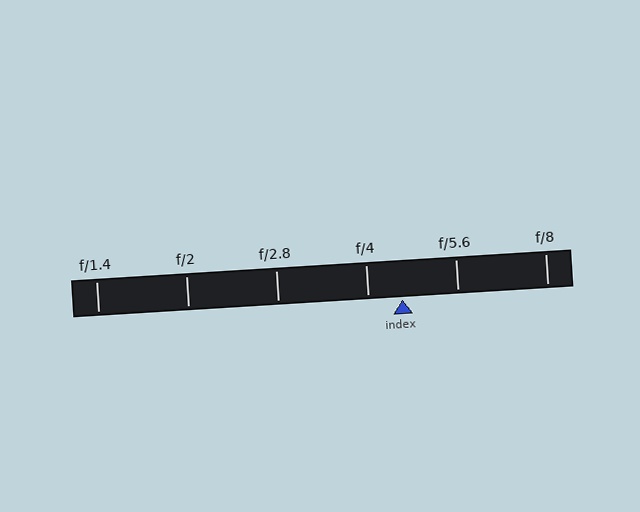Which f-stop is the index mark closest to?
The index mark is closest to f/4.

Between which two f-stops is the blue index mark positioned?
The index mark is between f/4 and f/5.6.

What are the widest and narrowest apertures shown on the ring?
The widest aperture shown is f/1.4 and the narrowest is f/8.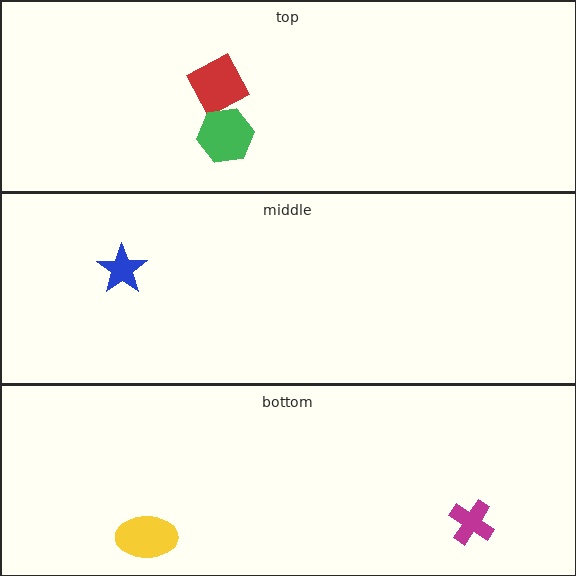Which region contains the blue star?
The middle region.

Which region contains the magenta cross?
The bottom region.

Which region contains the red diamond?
The top region.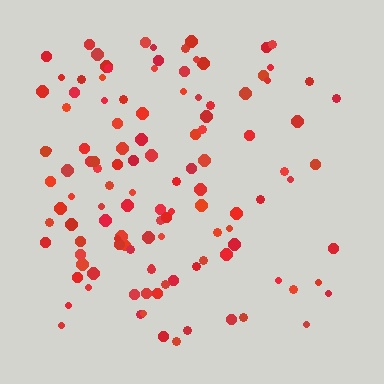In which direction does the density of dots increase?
From right to left, with the left side densest.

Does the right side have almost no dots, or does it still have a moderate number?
Still a moderate number, just noticeably fewer than the left.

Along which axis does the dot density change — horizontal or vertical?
Horizontal.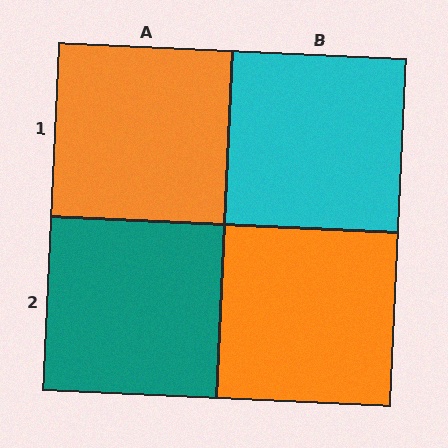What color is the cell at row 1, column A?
Orange.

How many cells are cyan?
1 cell is cyan.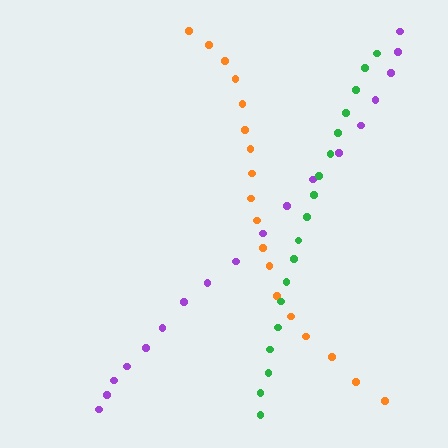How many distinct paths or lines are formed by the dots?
There are 3 distinct paths.